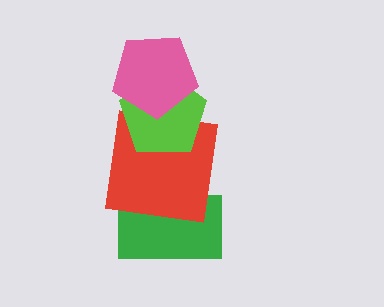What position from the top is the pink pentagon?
The pink pentagon is 1st from the top.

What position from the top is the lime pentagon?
The lime pentagon is 2nd from the top.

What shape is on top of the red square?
The lime pentagon is on top of the red square.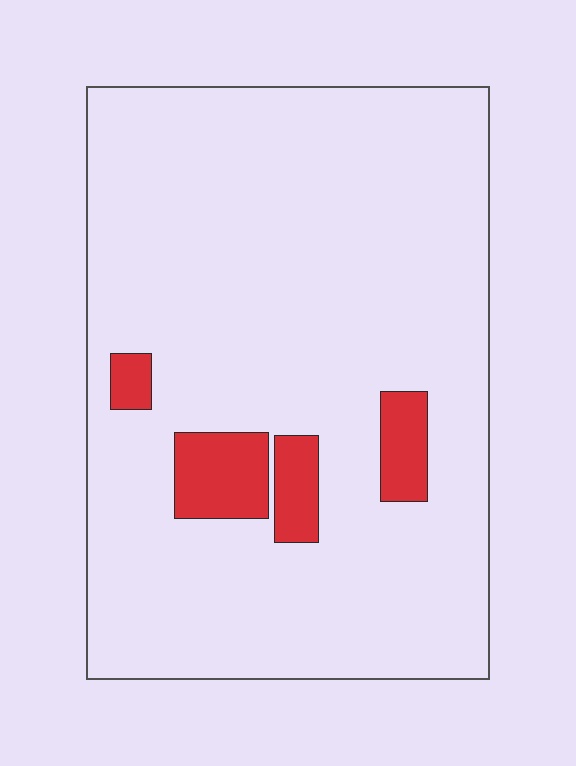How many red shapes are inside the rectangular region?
4.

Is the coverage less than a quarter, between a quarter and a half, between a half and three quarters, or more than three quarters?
Less than a quarter.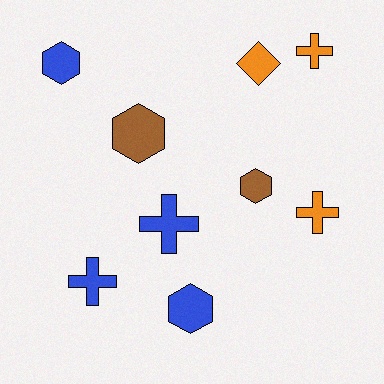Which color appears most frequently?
Blue, with 4 objects.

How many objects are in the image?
There are 9 objects.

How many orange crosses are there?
There are 2 orange crosses.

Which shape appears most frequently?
Hexagon, with 4 objects.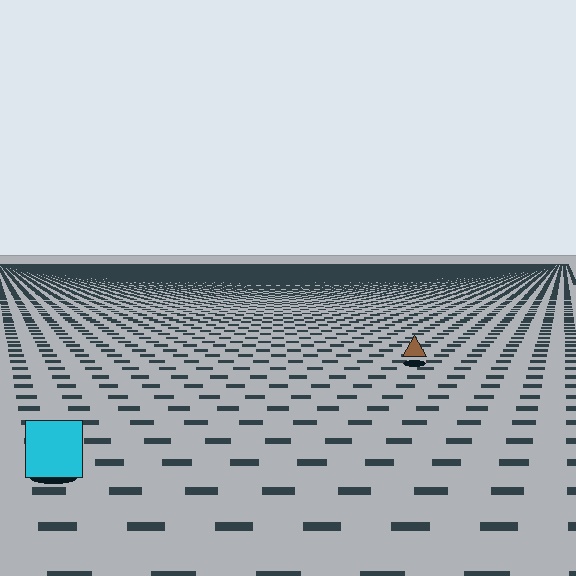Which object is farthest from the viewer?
The brown triangle is farthest from the viewer. It appears smaller and the ground texture around it is denser.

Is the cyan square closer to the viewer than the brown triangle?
Yes. The cyan square is closer — you can tell from the texture gradient: the ground texture is coarser near it.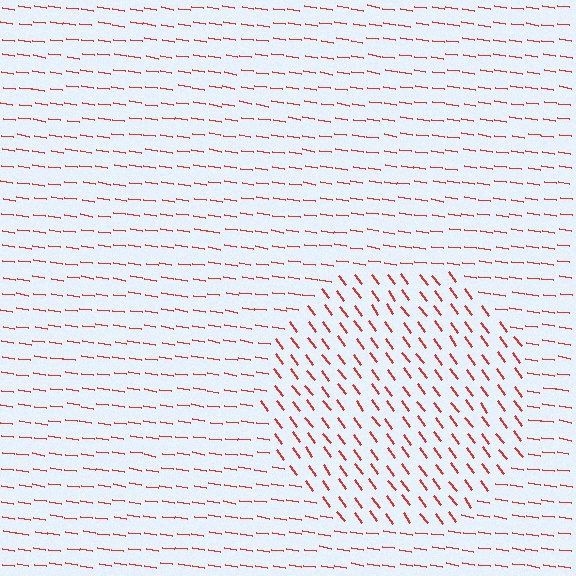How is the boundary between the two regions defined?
The boundary is defined purely by a change in line orientation (approximately 45 degrees difference). All lines are the same color and thickness.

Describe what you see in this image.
The image is filled with small red line segments. A circle region in the image has lines oriented differently from the surrounding lines, creating a visible texture boundary.